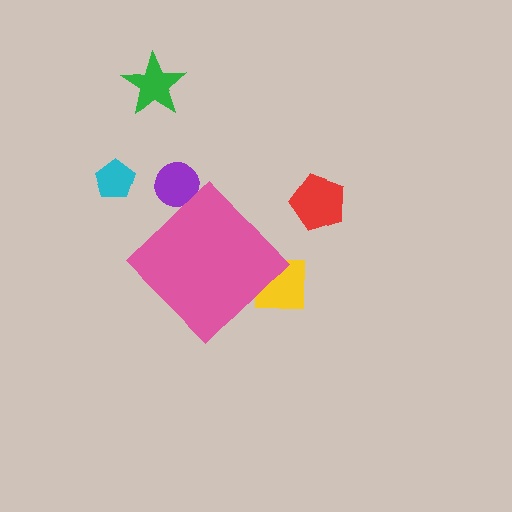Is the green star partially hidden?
No, the green star is fully visible.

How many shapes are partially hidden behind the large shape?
2 shapes are partially hidden.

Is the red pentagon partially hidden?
No, the red pentagon is fully visible.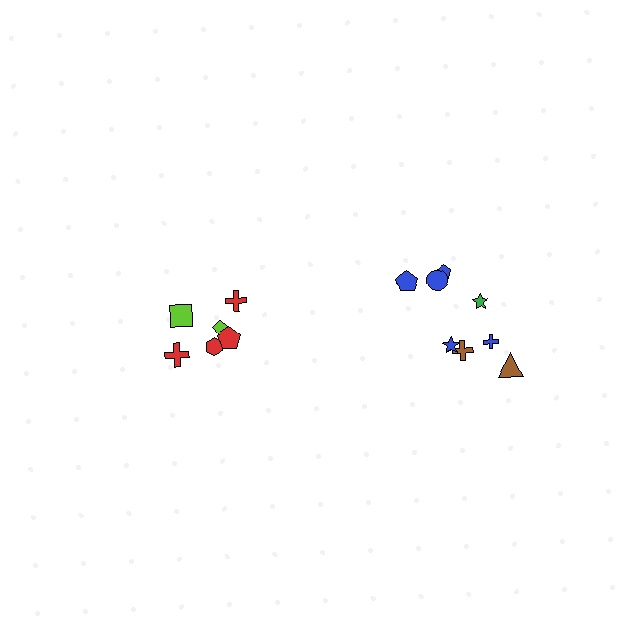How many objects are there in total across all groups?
There are 14 objects.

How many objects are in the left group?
There are 6 objects.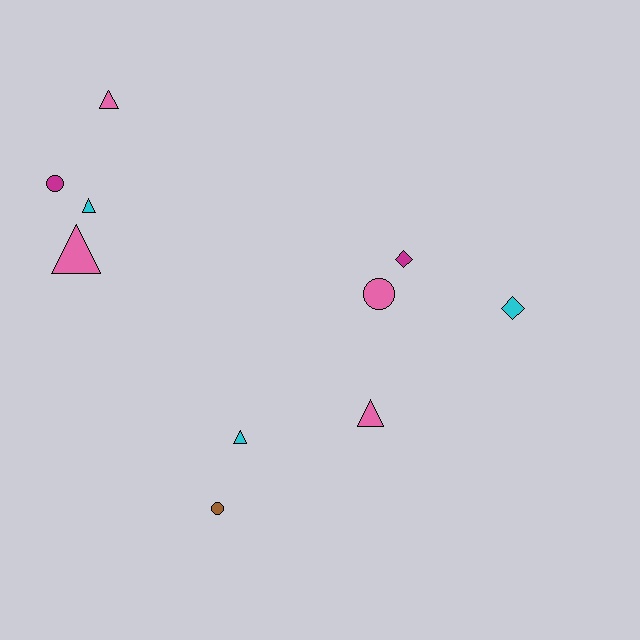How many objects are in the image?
There are 10 objects.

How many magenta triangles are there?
There are no magenta triangles.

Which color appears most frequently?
Pink, with 4 objects.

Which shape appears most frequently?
Triangle, with 5 objects.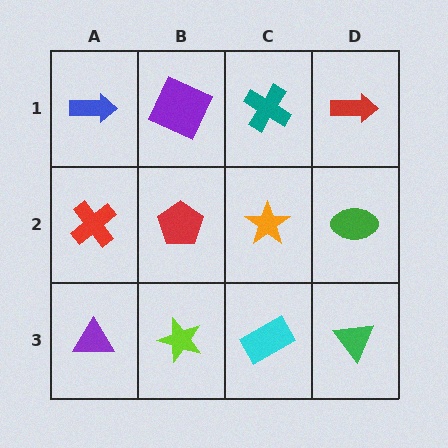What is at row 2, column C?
An orange star.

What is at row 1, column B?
A purple square.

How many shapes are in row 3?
4 shapes.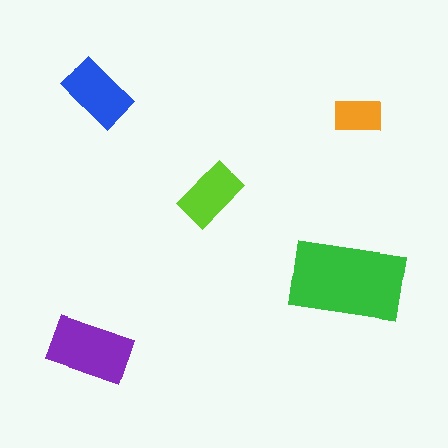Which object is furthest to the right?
The orange rectangle is rightmost.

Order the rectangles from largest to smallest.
the green one, the purple one, the blue one, the lime one, the orange one.